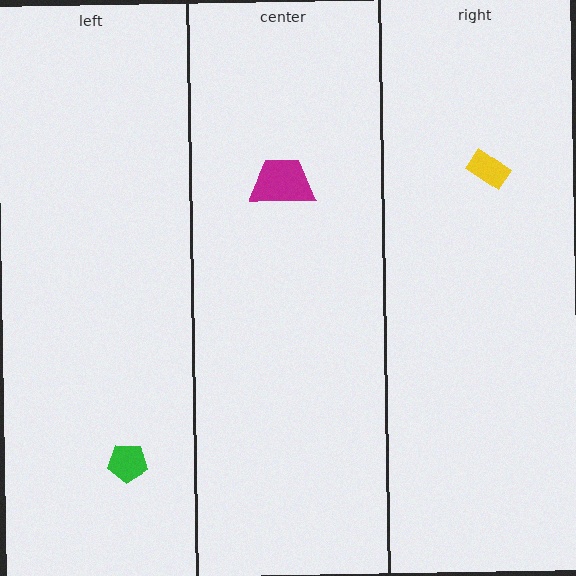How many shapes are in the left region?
1.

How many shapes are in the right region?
1.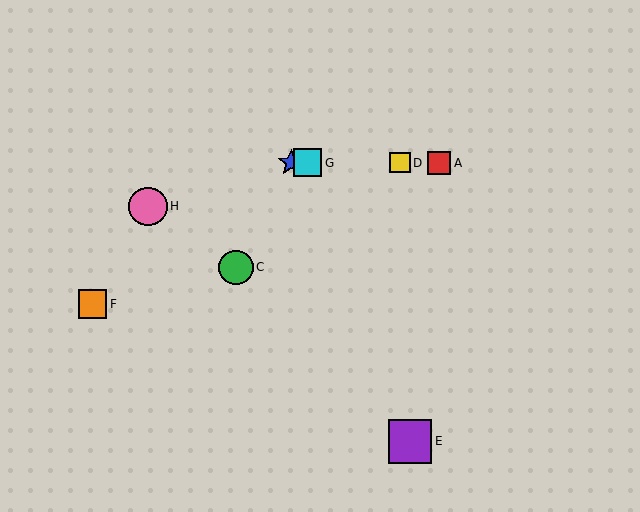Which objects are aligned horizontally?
Objects A, B, D, G are aligned horizontally.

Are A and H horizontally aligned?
No, A is at y≈163 and H is at y≈206.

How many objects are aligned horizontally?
4 objects (A, B, D, G) are aligned horizontally.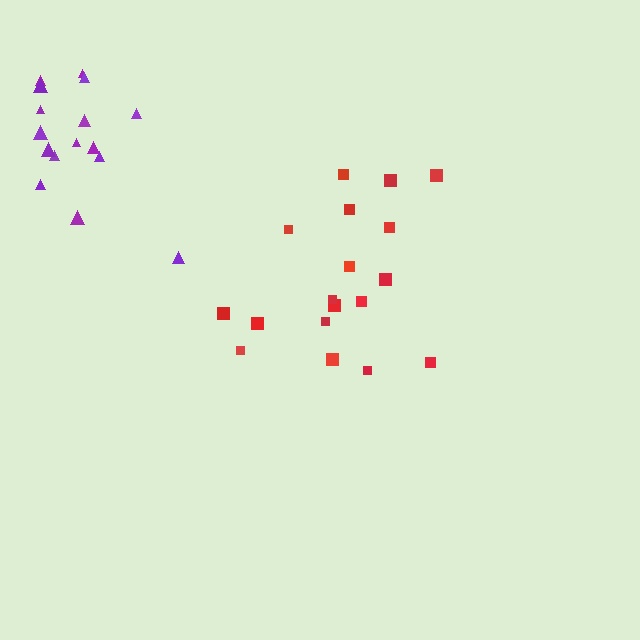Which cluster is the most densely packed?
Purple.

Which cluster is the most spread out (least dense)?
Red.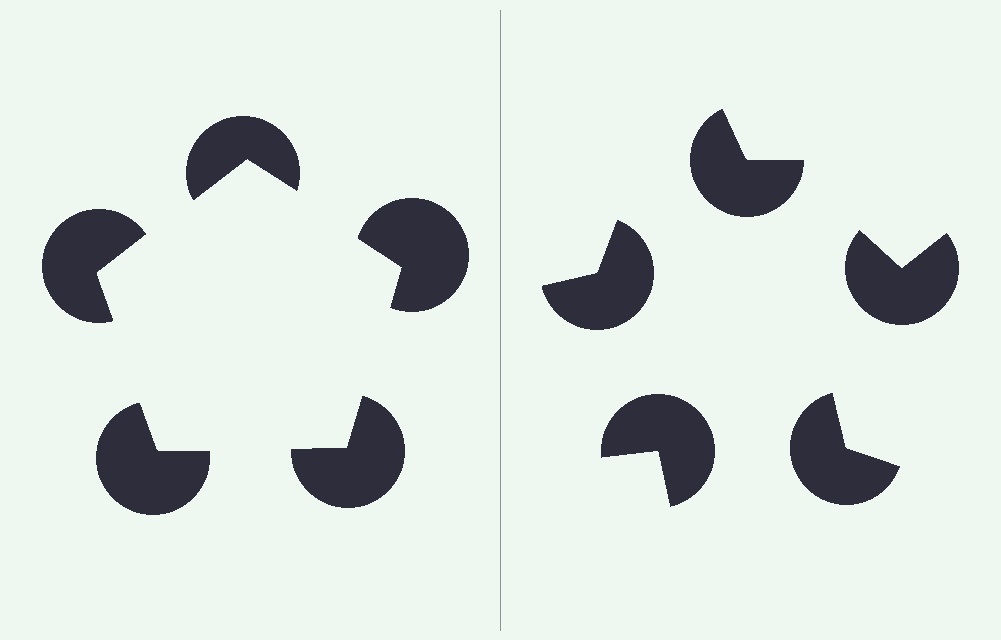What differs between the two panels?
The pac-man discs are positioned identically on both sides; only the wedge orientations differ. On the left they align to a pentagon; on the right they are misaligned.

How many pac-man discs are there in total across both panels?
10 — 5 on each side.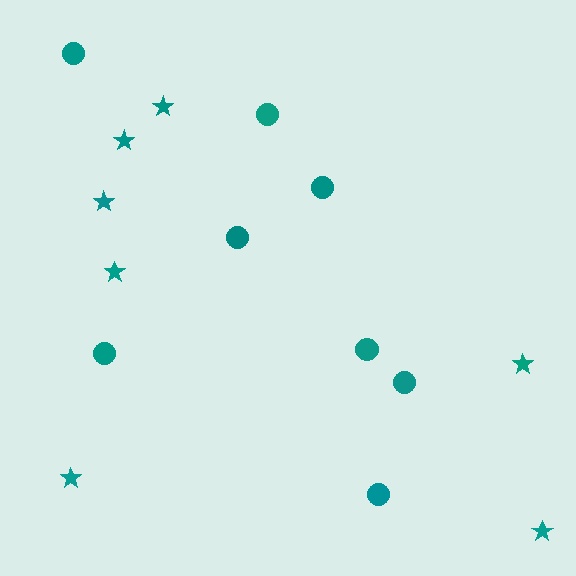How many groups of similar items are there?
There are 2 groups: one group of stars (7) and one group of circles (8).